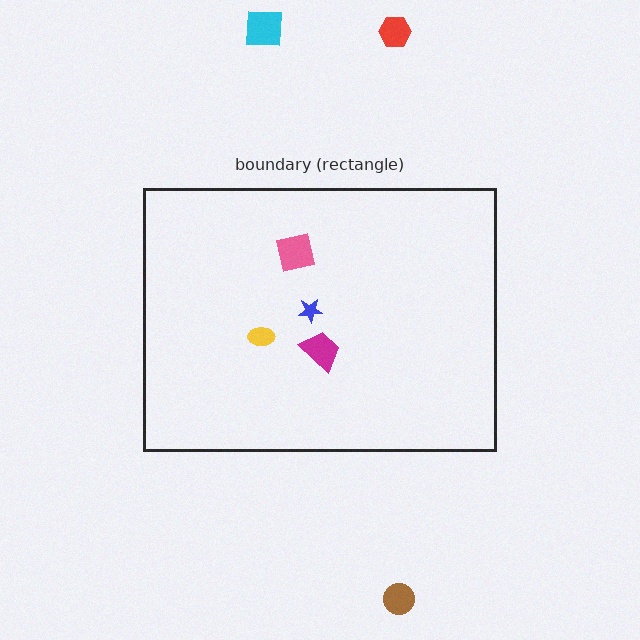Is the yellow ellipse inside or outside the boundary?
Inside.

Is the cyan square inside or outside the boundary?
Outside.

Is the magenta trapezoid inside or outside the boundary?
Inside.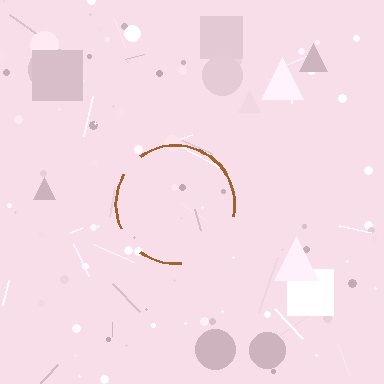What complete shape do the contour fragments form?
The contour fragments form a circle.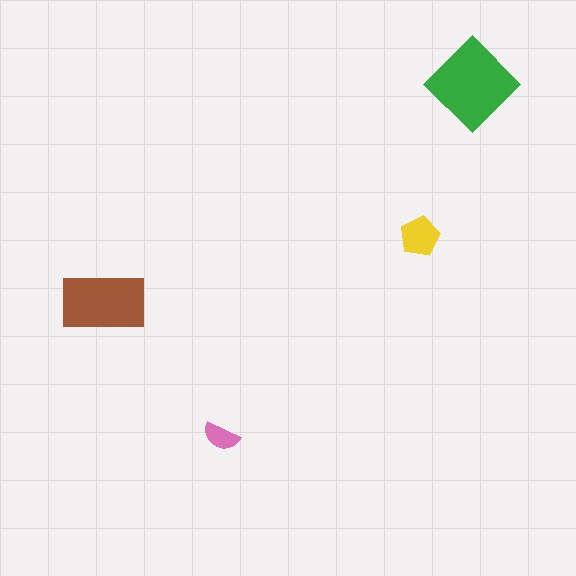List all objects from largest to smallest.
The green diamond, the brown rectangle, the yellow pentagon, the pink semicircle.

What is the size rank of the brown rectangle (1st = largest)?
2nd.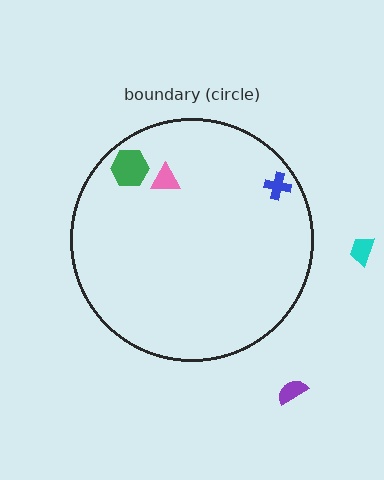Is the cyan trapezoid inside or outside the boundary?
Outside.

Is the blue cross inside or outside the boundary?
Inside.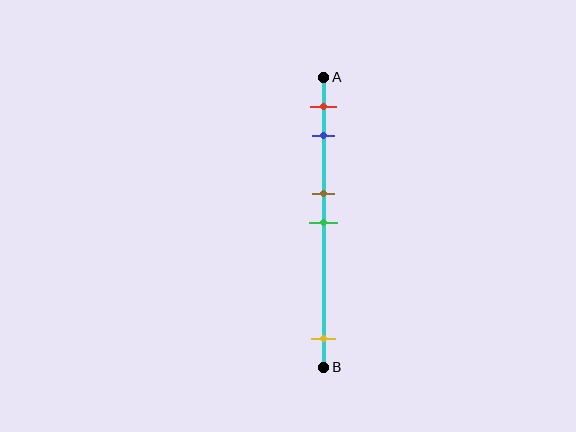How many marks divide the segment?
There are 5 marks dividing the segment.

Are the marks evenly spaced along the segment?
No, the marks are not evenly spaced.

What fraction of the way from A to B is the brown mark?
The brown mark is approximately 40% (0.4) of the way from A to B.